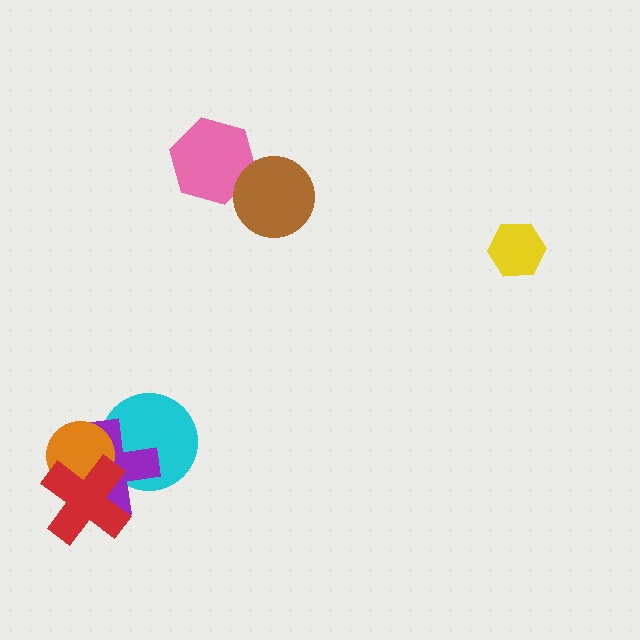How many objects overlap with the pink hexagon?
1 object overlaps with the pink hexagon.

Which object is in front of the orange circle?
The red cross is in front of the orange circle.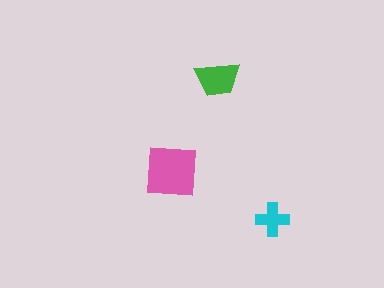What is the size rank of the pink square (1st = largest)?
1st.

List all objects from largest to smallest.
The pink square, the green trapezoid, the cyan cross.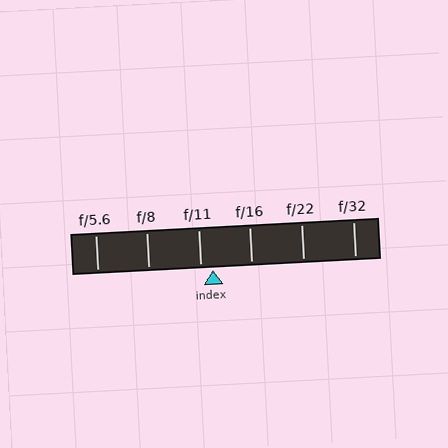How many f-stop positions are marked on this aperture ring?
There are 6 f-stop positions marked.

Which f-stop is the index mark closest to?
The index mark is closest to f/11.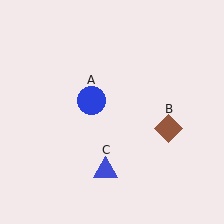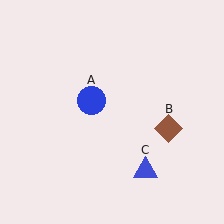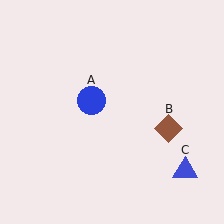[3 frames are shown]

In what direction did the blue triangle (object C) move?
The blue triangle (object C) moved right.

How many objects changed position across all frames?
1 object changed position: blue triangle (object C).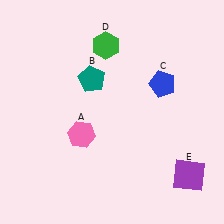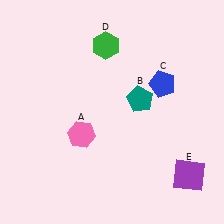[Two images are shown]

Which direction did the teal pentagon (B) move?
The teal pentagon (B) moved right.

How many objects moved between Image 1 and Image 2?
1 object moved between the two images.